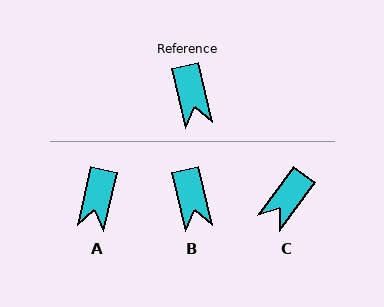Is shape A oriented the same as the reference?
No, it is off by about 25 degrees.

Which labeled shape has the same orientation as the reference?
B.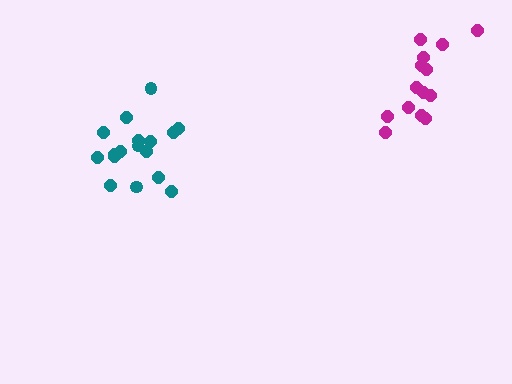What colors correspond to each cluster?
The clusters are colored: teal, magenta.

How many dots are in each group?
Group 1: 17 dots, Group 2: 14 dots (31 total).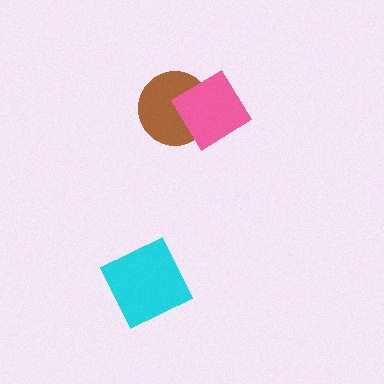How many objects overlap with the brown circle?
1 object overlaps with the brown circle.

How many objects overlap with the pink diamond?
1 object overlaps with the pink diamond.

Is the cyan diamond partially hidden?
No, no other shape covers it.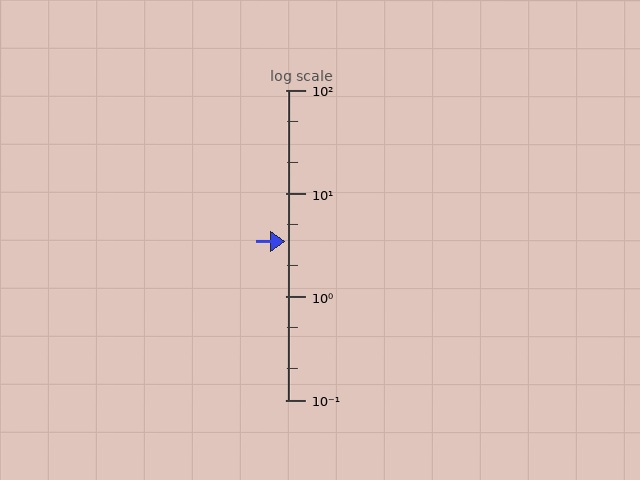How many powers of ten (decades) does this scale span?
The scale spans 3 decades, from 0.1 to 100.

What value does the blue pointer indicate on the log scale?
The pointer indicates approximately 3.4.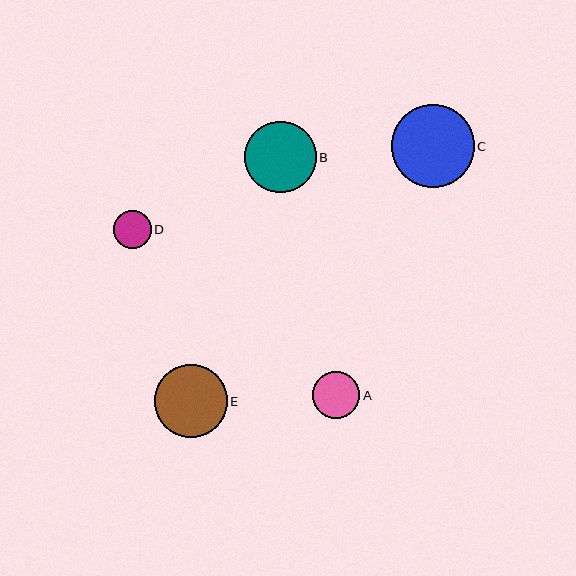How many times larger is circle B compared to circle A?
Circle B is approximately 1.5 times the size of circle A.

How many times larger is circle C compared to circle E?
Circle C is approximately 1.1 times the size of circle E.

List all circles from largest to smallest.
From largest to smallest: C, E, B, A, D.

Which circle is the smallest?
Circle D is the smallest with a size of approximately 38 pixels.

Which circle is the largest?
Circle C is the largest with a size of approximately 83 pixels.